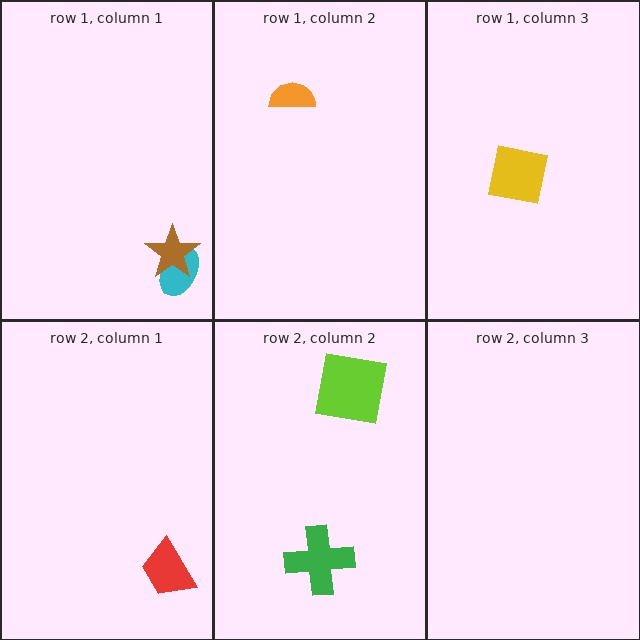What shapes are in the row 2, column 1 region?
The red trapezoid.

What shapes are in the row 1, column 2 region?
The orange semicircle.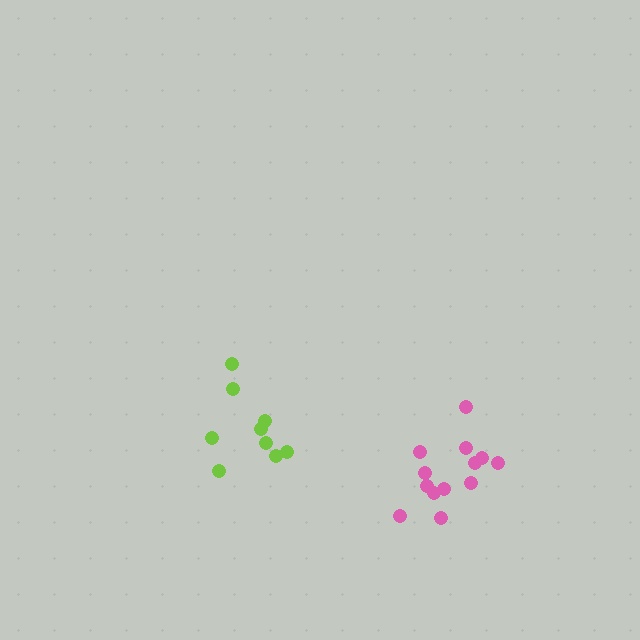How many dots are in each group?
Group 1: 13 dots, Group 2: 9 dots (22 total).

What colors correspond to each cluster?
The clusters are colored: pink, lime.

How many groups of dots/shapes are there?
There are 2 groups.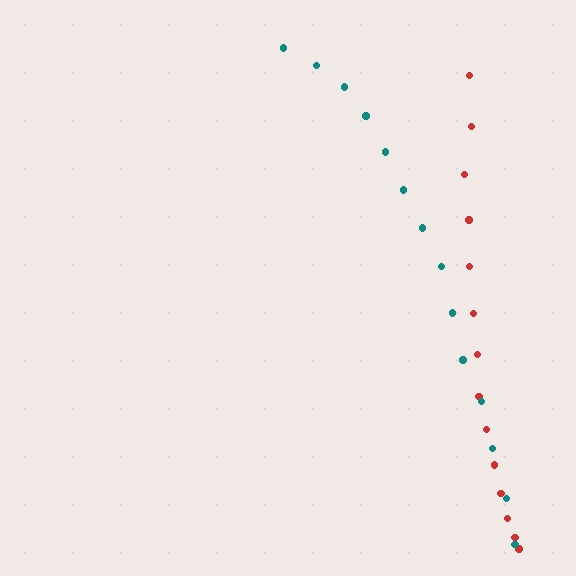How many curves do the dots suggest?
There are 2 distinct paths.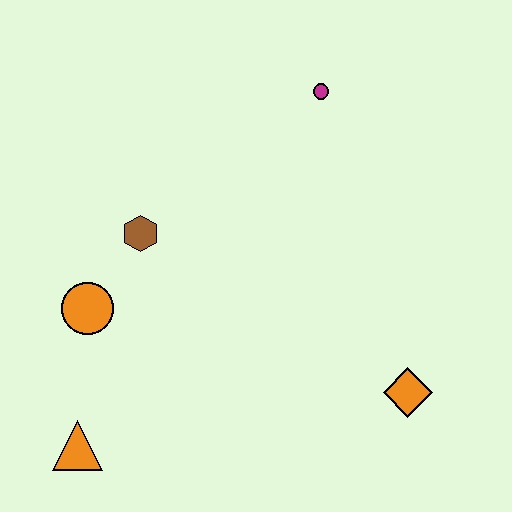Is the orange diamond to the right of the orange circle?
Yes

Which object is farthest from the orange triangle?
The magenta circle is farthest from the orange triangle.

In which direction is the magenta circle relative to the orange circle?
The magenta circle is to the right of the orange circle.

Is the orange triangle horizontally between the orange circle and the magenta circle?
No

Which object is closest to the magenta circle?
The brown hexagon is closest to the magenta circle.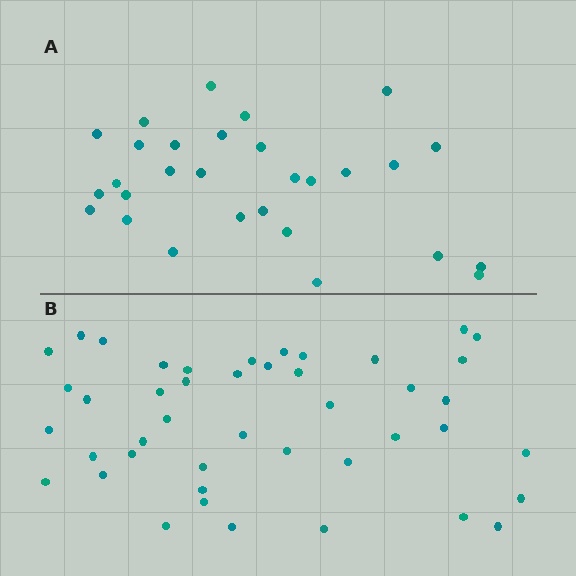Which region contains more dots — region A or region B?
Region B (the bottom region) has more dots.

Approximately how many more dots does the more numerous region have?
Region B has approximately 15 more dots than region A.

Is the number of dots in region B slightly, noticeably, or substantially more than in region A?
Region B has substantially more. The ratio is roughly 1.5 to 1.